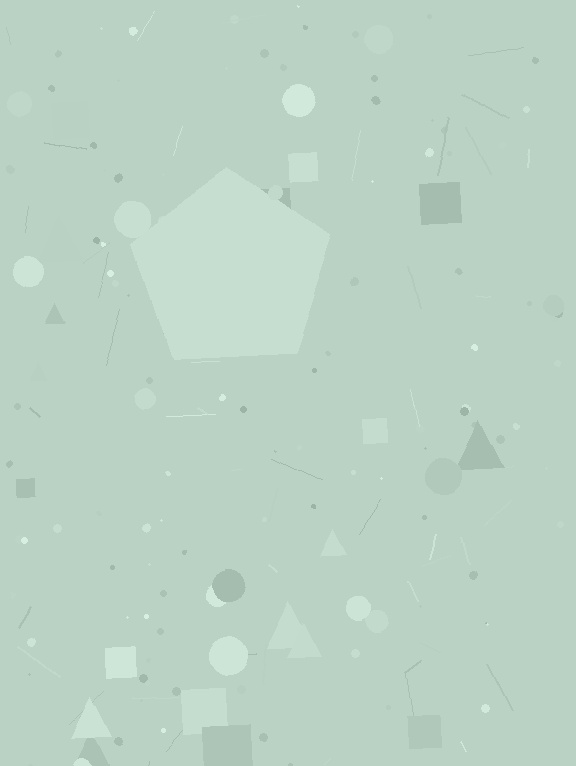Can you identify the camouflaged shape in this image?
The camouflaged shape is a pentagon.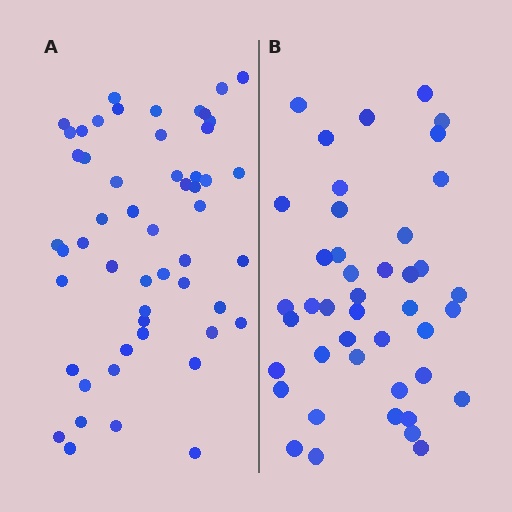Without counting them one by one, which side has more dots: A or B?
Region A (the left region) has more dots.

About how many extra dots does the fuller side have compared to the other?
Region A has roughly 10 or so more dots than region B.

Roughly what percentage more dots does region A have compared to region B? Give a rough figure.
About 25% more.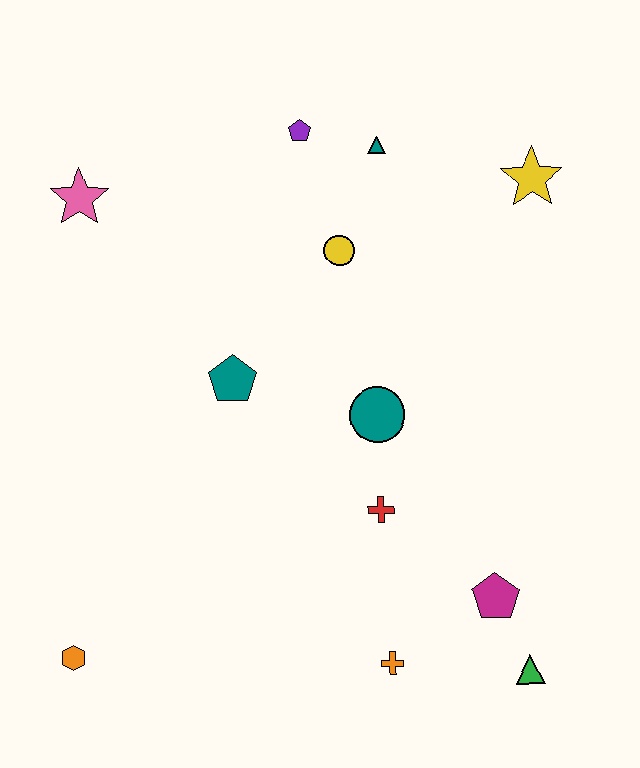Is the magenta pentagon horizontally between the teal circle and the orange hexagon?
No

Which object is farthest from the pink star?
The green triangle is farthest from the pink star.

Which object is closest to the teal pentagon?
The teal circle is closest to the teal pentagon.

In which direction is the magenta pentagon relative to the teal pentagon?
The magenta pentagon is to the right of the teal pentagon.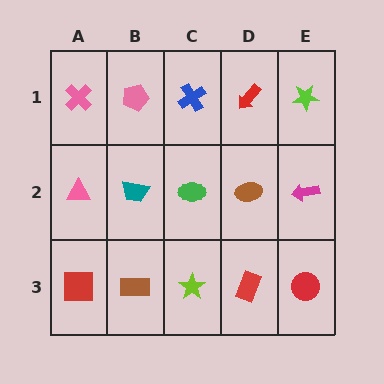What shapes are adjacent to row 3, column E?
A magenta arrow (row 2, column E), a red rectangle (row 3, column D).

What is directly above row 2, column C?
A blue cross.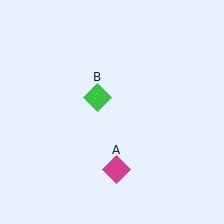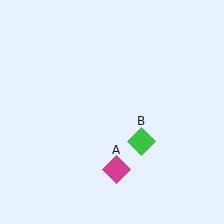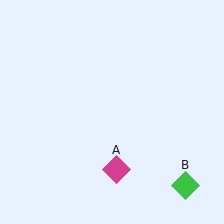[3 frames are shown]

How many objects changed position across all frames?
1 object changed position: green diamond (object B).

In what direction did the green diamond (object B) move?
The green diamond (object B) moved down and to the right.